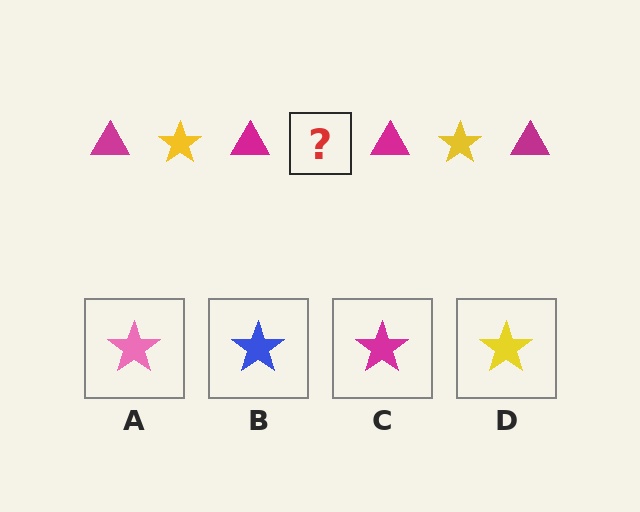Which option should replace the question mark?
Option D.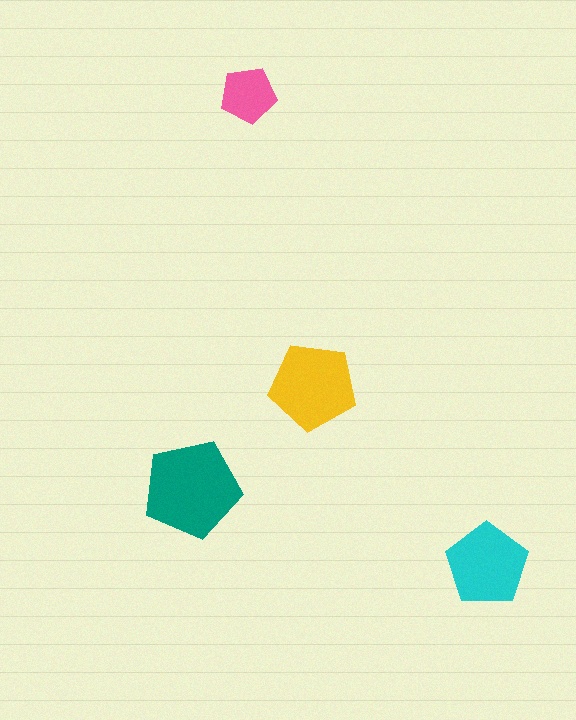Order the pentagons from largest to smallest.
the teal one, the yellow one, the cyan one, the pink one.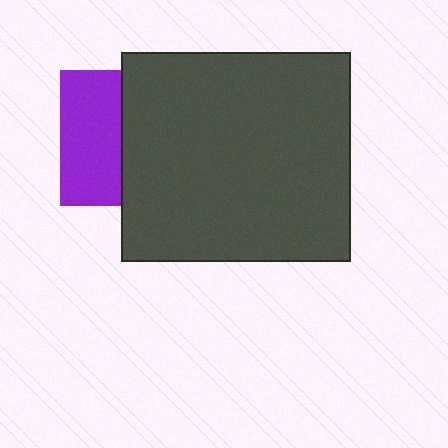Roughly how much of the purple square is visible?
About half of it is visible (roughly 46%).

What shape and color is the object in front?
The object in front is a dark gray rectangle.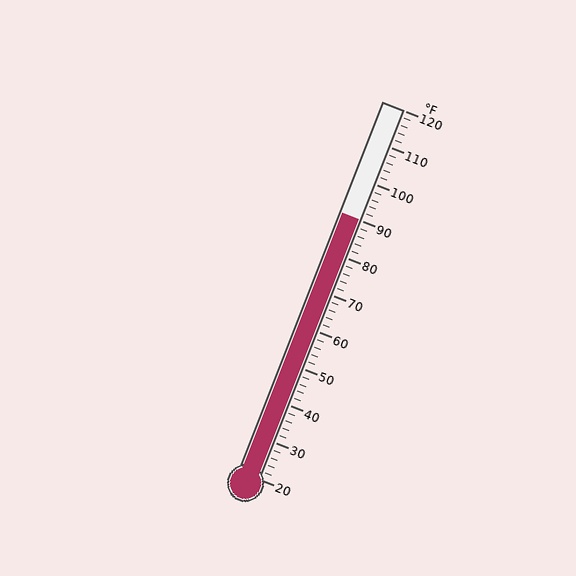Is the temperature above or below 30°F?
The temperature is above 30°F.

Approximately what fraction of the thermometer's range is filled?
The thermometer is filled to approximately 70% of its range.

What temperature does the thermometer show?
The thermometer shows approximately 90°F.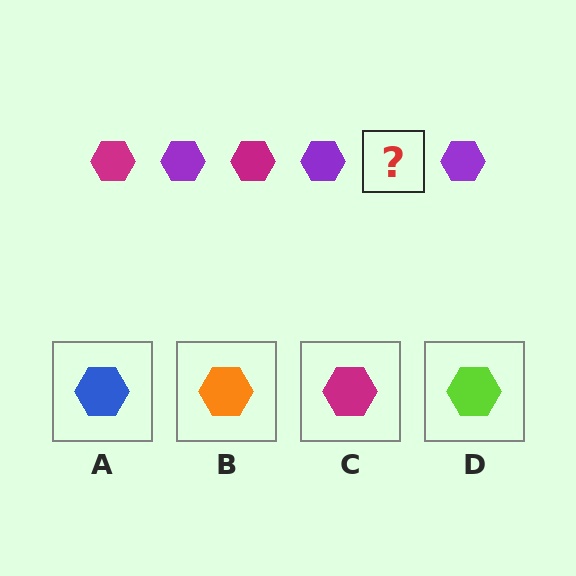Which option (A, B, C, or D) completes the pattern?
C.